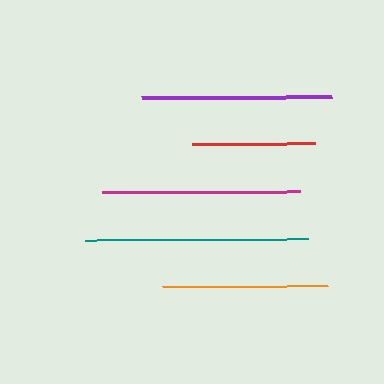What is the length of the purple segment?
The purple segment is approximately 191 pixels long.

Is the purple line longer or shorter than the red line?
The purple line is longer than the red line.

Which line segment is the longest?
The teal line is the longest at approximately 222 pixels.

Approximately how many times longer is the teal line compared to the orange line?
The teal line is approximately 1.3 times the length of the orange line.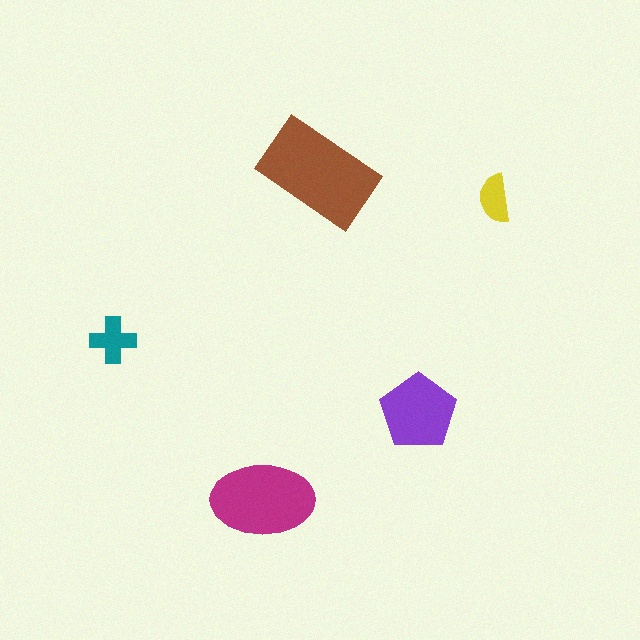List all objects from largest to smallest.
The brown rectangle, the magenta ellipse, the purple pentagon, the teal cross, the yellow semicircle.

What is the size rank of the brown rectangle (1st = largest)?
1st.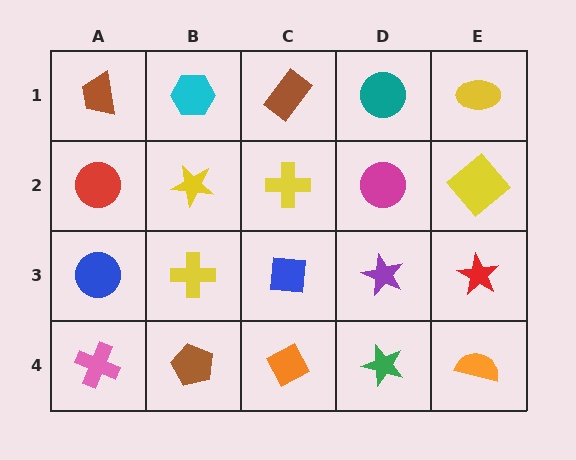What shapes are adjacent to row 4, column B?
A yellow cross (row 3, column B), a pink cross (row 4, column A), an orange diamond (row 4, column C).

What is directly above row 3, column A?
A red circle.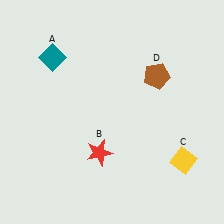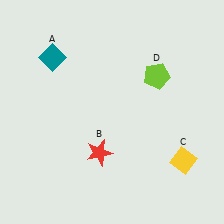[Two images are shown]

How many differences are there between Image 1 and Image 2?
There is 1 difference between the two images.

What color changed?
The pentagon (D) changed from brown in Image 1 to lime in Image 2.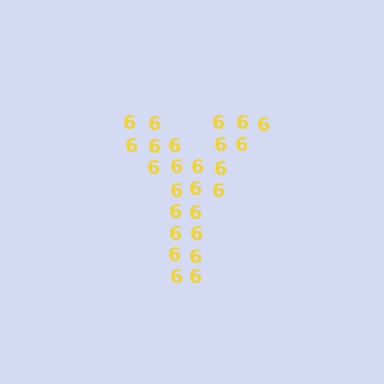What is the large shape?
The large shape is the letter Y.